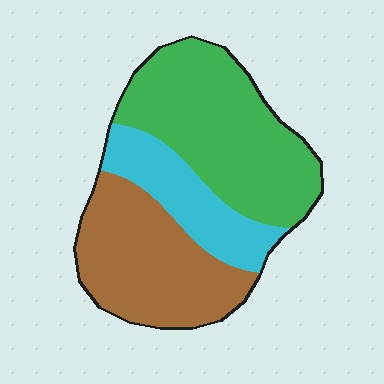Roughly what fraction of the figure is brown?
Brown takes up about one third (1/3) of the figure.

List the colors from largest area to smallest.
From largest to smallest: green, brown, cyan.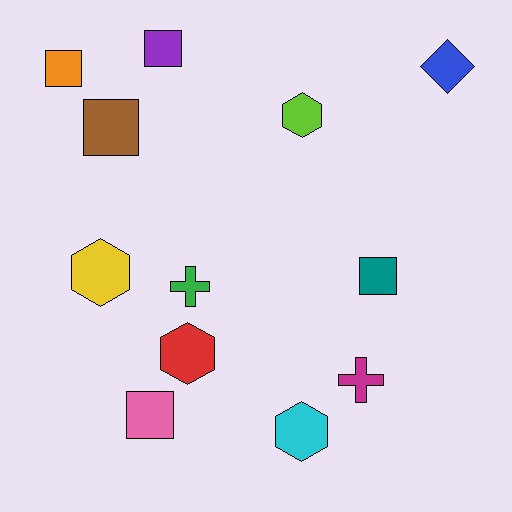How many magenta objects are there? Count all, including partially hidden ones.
There is 1 magenta object.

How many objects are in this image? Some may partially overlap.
There are 12 objects.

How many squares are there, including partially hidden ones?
There are 5 squares.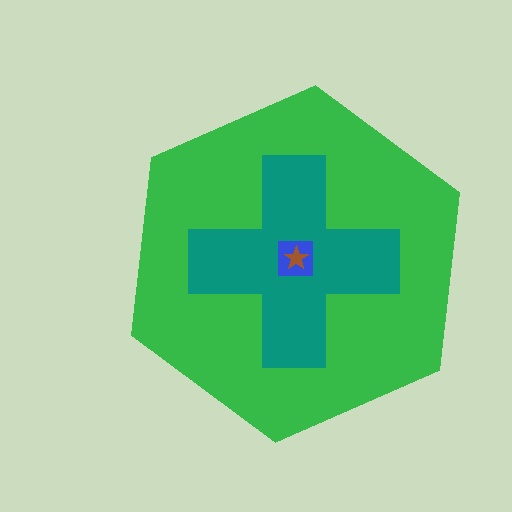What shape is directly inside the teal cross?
The blue square.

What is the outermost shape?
The green hexagon.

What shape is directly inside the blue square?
The brown star.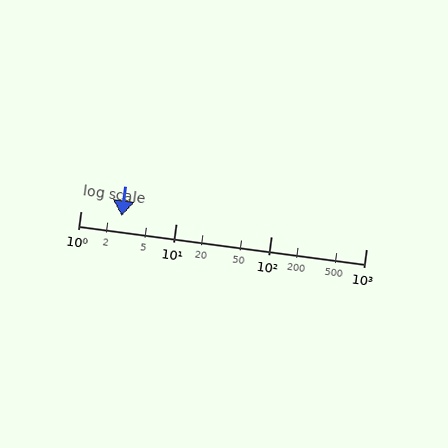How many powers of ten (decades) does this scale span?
The scale spans 3 decades, from 1 to 1000.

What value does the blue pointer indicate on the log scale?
The pointer indicates approximately 2.7.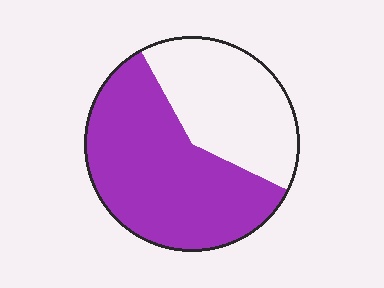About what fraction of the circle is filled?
About three fifths (3/5).